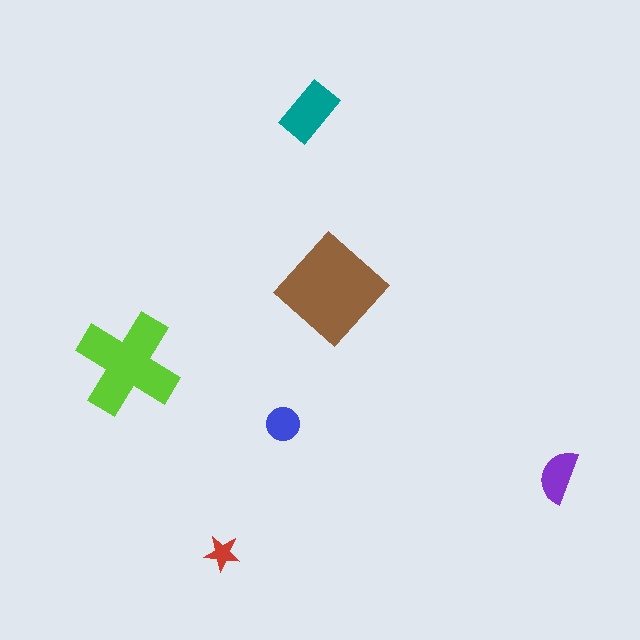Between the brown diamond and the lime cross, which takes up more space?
The brown diamond.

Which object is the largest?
The brown diamond.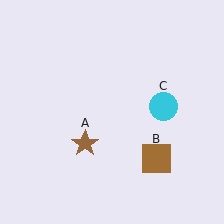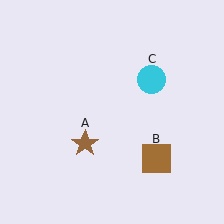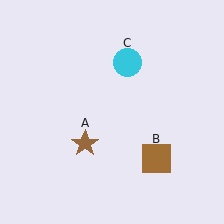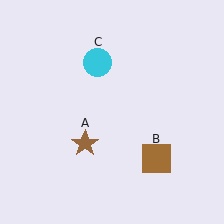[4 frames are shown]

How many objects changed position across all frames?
1 object changed position: cyan circle (object C).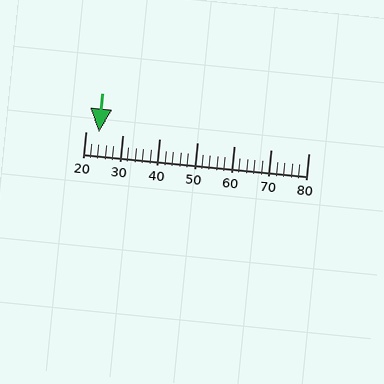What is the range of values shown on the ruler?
The ruler shows values from 20 to 80.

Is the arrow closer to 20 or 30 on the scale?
The arrow is closer to 20.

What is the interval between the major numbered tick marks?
The major tick marks are spaced 10 units apart.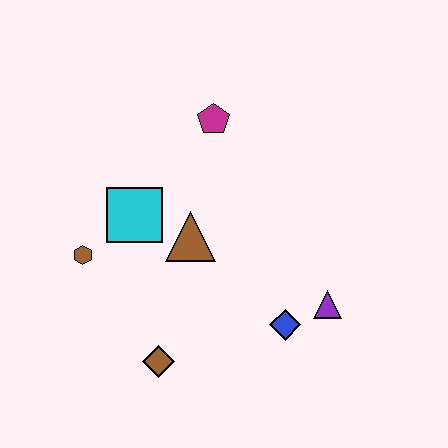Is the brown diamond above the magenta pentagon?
No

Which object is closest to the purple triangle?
The blue diamond is closest to the purple triangle.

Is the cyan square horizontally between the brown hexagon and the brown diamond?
Yes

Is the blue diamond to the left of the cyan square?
No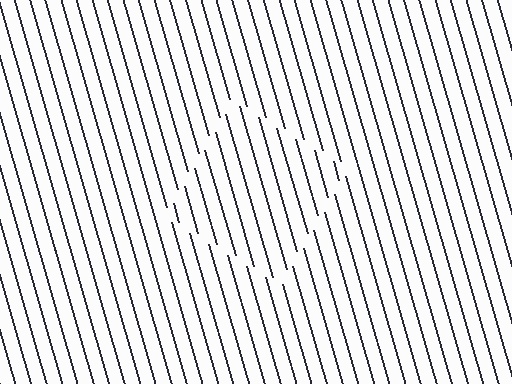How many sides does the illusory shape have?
4 sides — the line-ends trace a square.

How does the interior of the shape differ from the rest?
The interior of the shape contains the same grating, shifted by half a period — the contour is defined by the phase discontinuity where line-ends from the inner and outer gratings abut.